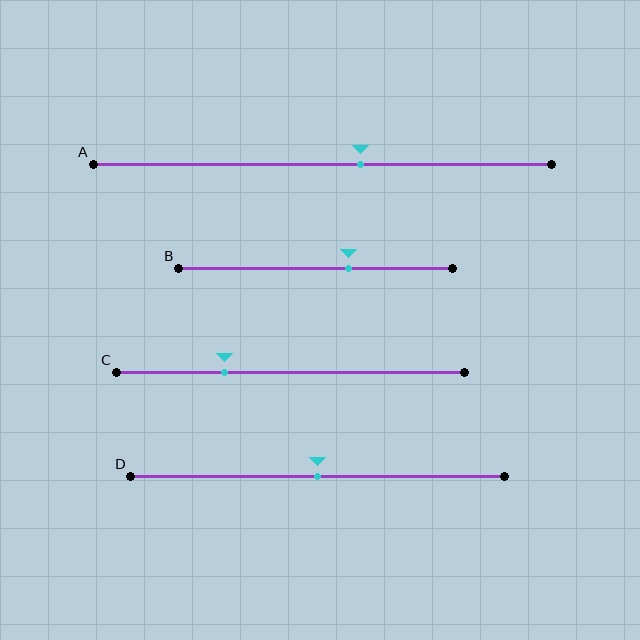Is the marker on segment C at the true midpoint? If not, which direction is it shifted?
No, the marker on segment C is shifted to the left by about 19% of the segment length.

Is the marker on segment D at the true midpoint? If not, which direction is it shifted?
Yes, the marker on segment D is at the true midpoint.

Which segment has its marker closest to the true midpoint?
Segment D has its marker closest to the true midpoint.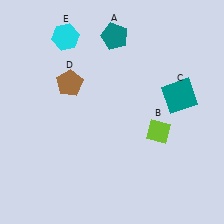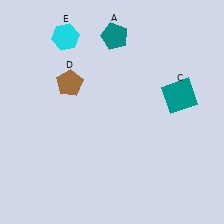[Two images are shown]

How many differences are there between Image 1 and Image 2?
There is 1 difference between the two images.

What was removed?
The lime diamond (B) was removed in Image 2.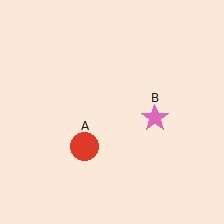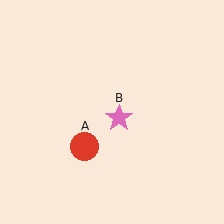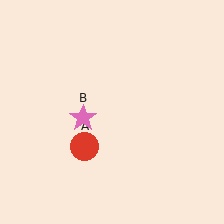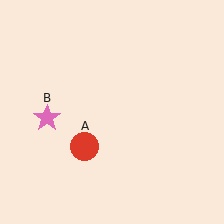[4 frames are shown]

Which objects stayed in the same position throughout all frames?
Red circle (object A) remained stationary.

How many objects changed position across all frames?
1 object changed position: pink star (object B).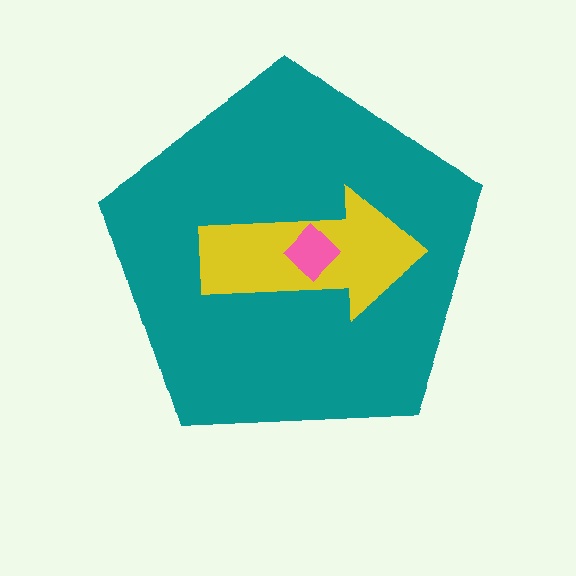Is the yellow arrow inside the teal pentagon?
Yes.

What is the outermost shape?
The teal pentagon.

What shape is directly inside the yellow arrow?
The pink diamond.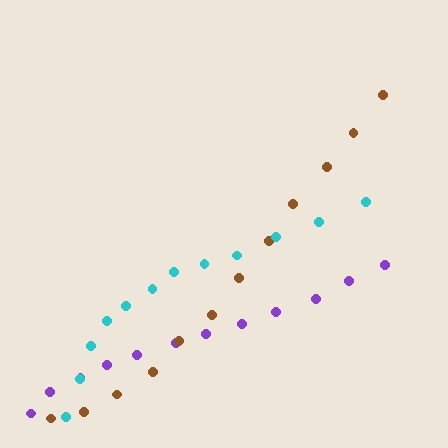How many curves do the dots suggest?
There are 3 distinct paths.